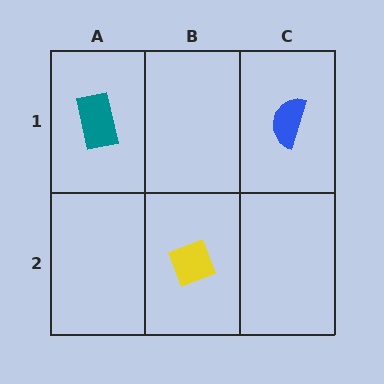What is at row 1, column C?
A blue semicircle.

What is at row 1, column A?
A teal rectangle.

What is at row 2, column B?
A yellow diamond.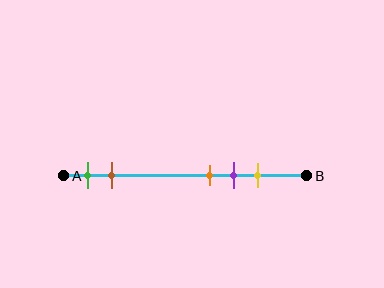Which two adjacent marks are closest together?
The orange and purple marks are the closest adjacent pair.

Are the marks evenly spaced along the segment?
No, the marks are not evenly spaced.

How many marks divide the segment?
There are 5 marks dividing the segment.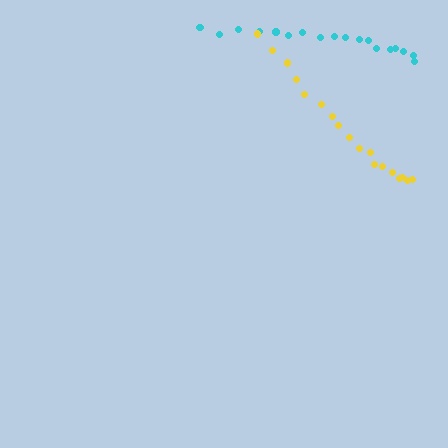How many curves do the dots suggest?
There are 2 distinct paths.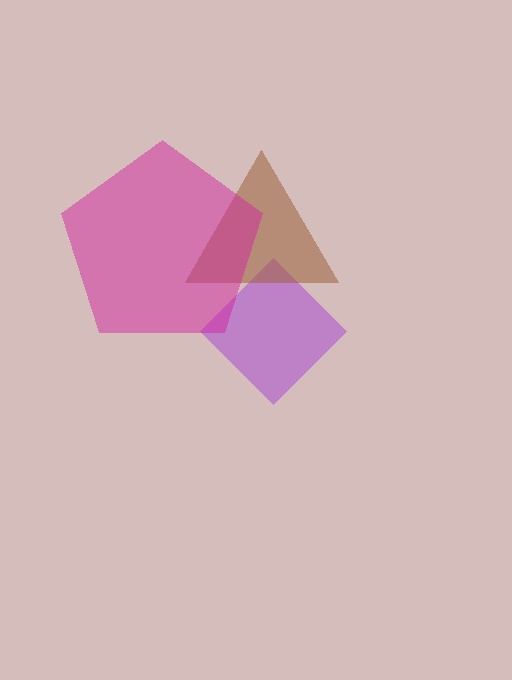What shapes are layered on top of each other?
The layered shapes are: a purple diamond, a brown triangle, a magenta pentagon.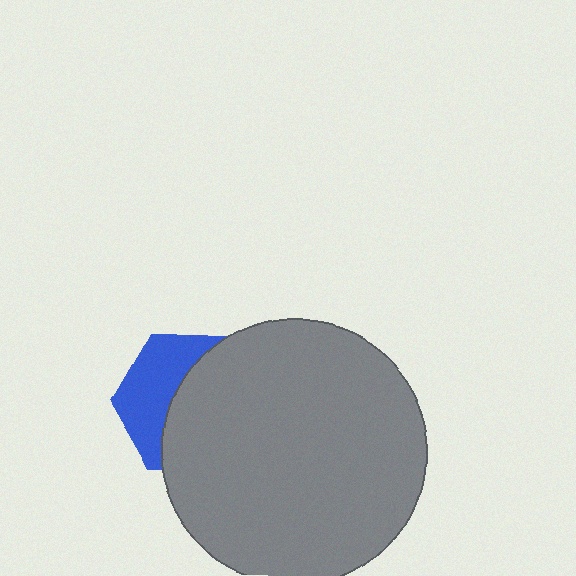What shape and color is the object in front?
The object in front is a gray circle.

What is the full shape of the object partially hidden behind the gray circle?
The partially hidden object is a blue hexagon.